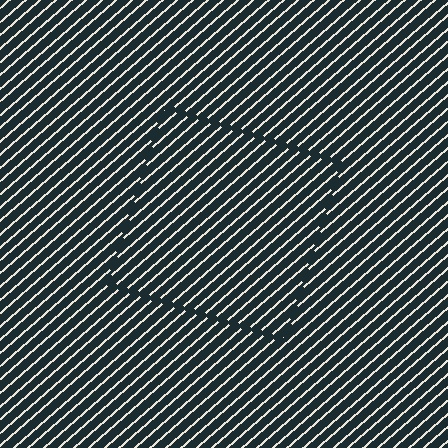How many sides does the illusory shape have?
4 sides — the line-ends trace a square.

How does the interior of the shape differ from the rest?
The interior of the shape contains the same grating, shifted by half a period — the contour is defined by the phase discontinuity where line-ends from the inner and outer gratings abut.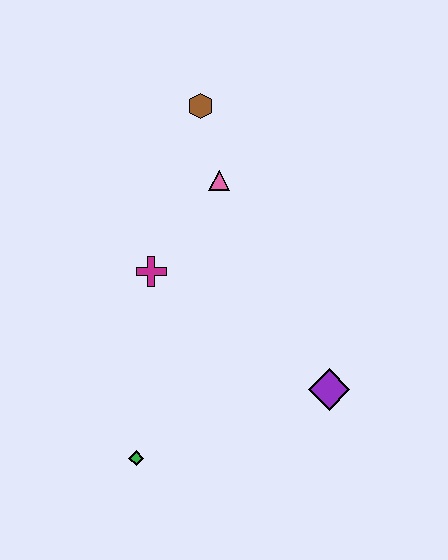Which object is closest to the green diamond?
The magenta cross is closest to the green diamond.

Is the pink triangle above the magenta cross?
Yes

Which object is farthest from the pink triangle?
The green diamond is farthest from the pink triangle.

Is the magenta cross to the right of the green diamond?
Yes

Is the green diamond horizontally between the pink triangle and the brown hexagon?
No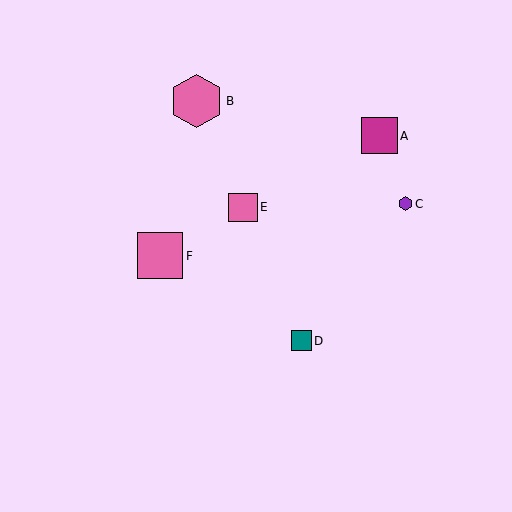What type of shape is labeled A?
Shape A is a magenta square.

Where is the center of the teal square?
The center of the teal square is at (301, 341).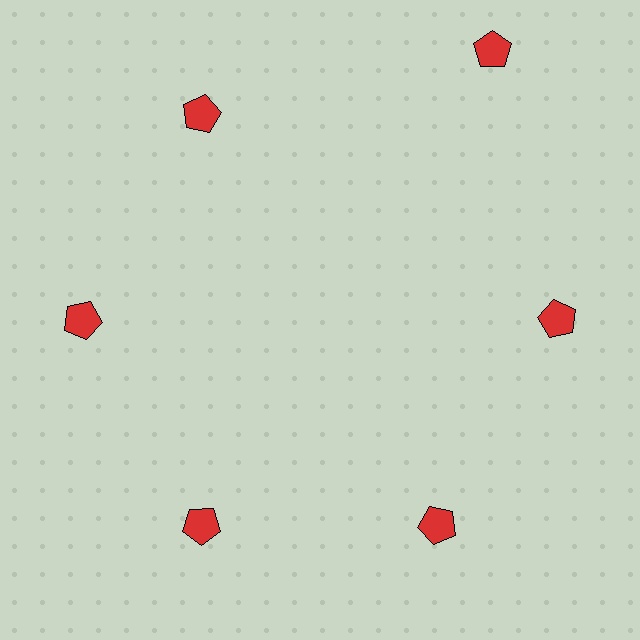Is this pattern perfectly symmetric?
No. The 6 red pentagons are arranged in a ring, but one element near the 1 o'clock position is pushed outward from the center, breaking the 6-fold rotational symmetry.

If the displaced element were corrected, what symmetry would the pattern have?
It would have 6-fold rotational symmetry — the pattern would map onto itself every 60 degrees.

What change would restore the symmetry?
The symmetry would be restored by moving it inward, back onto the ring so that all 6 pentagons sit at equal angles and equal distance from the center.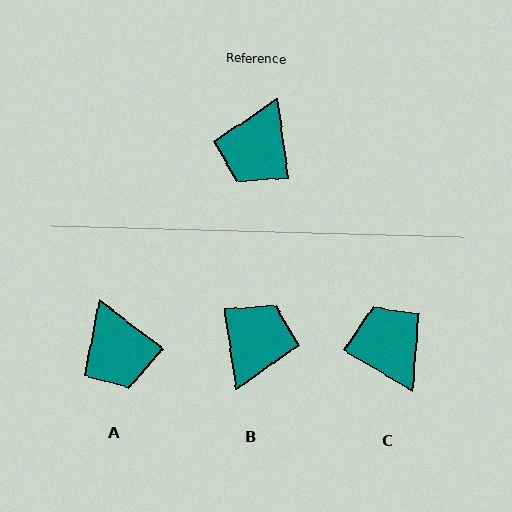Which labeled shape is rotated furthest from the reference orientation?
B, about 180 degrees away.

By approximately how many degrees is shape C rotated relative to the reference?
Approximately 129 degrees clockwise.